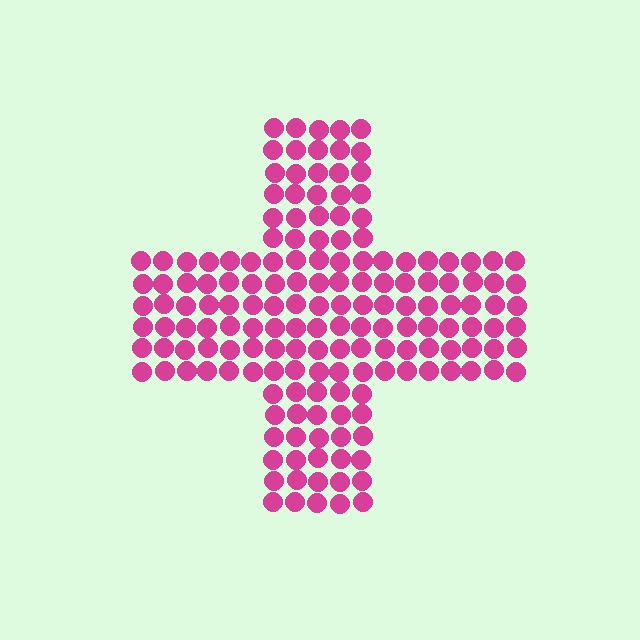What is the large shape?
The large shape is a cross.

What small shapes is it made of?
It is made of small circles.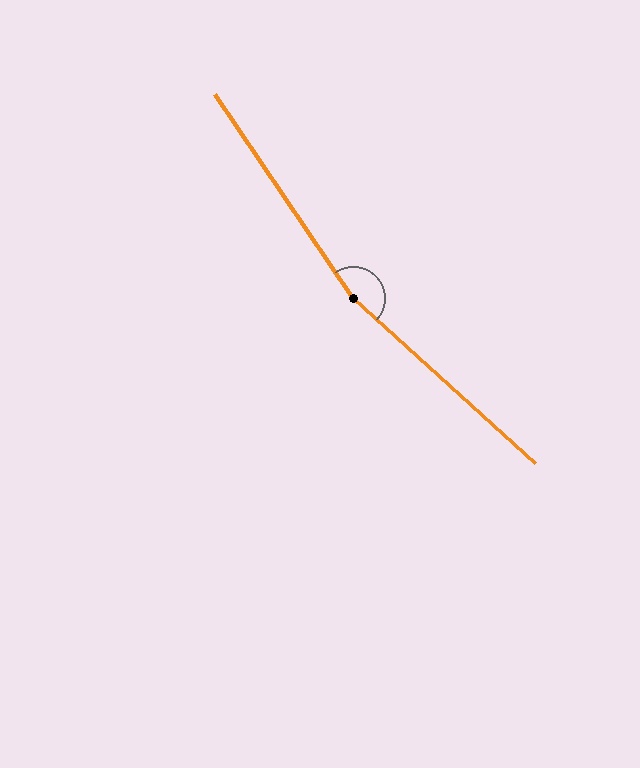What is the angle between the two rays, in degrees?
Approximately 166 degrees.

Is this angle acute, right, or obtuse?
It is obtuse.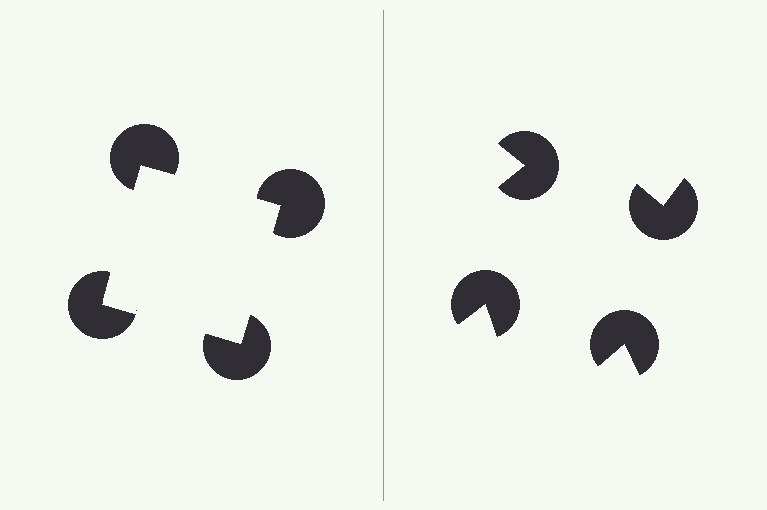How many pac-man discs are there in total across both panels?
8 — 4 on each side.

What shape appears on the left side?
An illusory square.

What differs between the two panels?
The pac-man discs are positioned identically on both sides; only the wedge orientations differ. On the left they align to a square; on the right they are misaligned.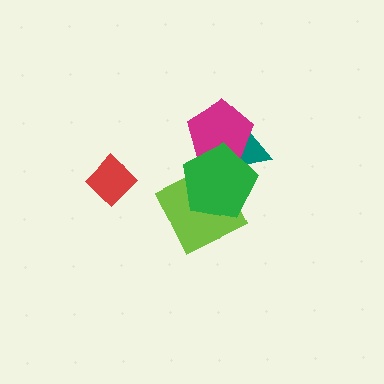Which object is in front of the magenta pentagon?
The green pentagon is in front of the magenta pentagon.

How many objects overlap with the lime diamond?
2 objects overlap with the lime diamond.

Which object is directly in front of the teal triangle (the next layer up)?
The magenta pentagon is directly in front of the teal triangle.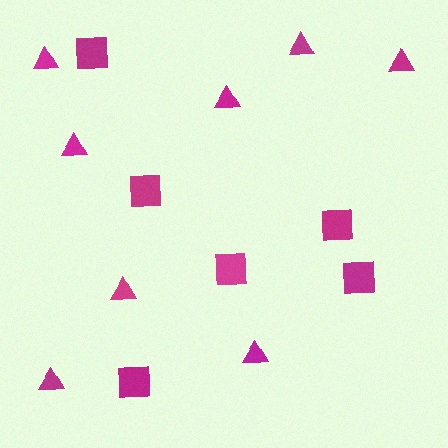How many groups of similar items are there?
There are 2 groups: one group of squares (6) and one group of triangles (8).